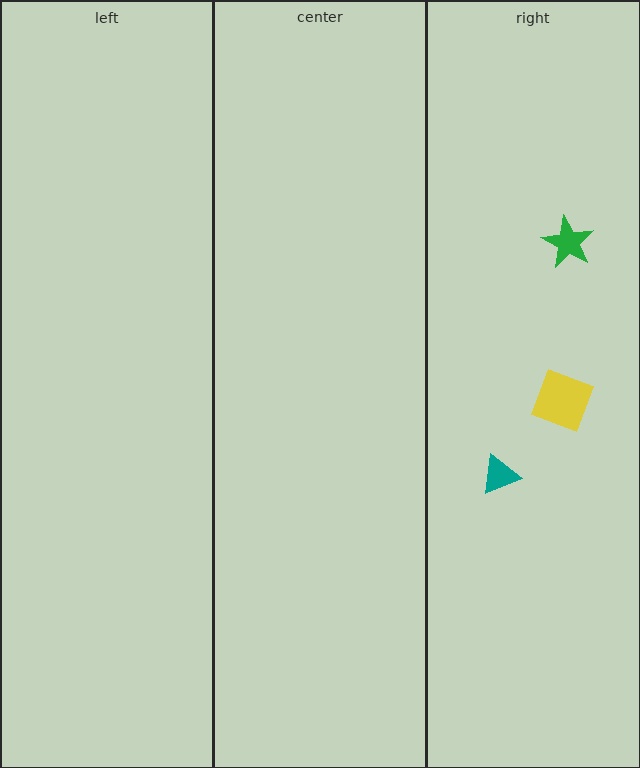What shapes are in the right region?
The teal triangle, the green star, the yellow square.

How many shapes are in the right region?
3.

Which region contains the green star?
The right region.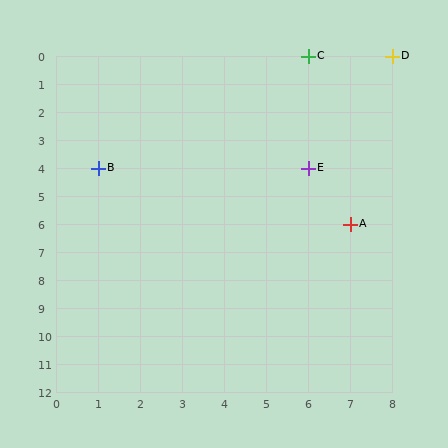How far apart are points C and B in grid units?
Points C and B are 5 columns and 4 rows apart (about 6.4 grid units diagonally).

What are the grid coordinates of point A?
Point A is at grid coordinates (7, 6).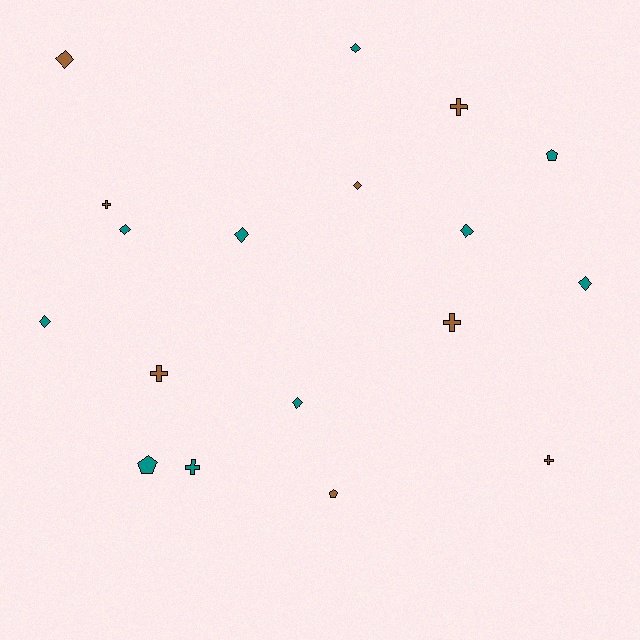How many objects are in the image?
There are 18 objects.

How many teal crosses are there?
There is 1 teal cross.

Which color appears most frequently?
Teal, with 10 objects.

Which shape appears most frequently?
Diamond, with 9 objects.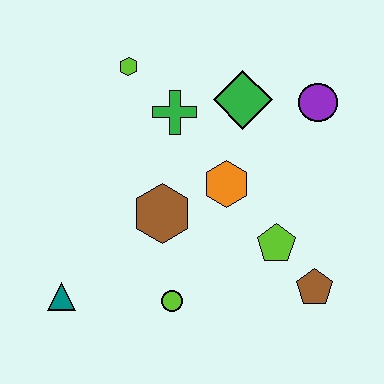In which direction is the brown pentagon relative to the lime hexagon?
The brown pentagon is below the lime hexagon.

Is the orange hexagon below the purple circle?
Yes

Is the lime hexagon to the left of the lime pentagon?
Yes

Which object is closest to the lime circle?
The brown hexagon is closest to the lime circle.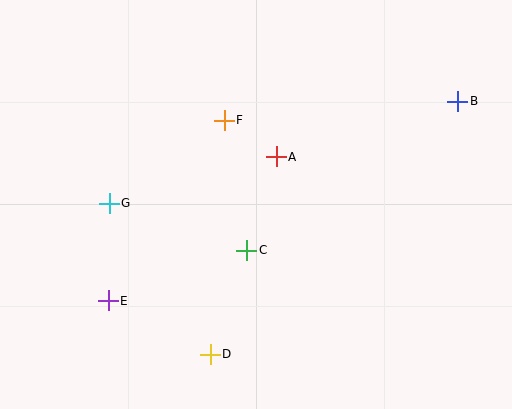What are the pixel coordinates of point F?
Point F is at (224, 120).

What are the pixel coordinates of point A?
Point A is at (276, 157).